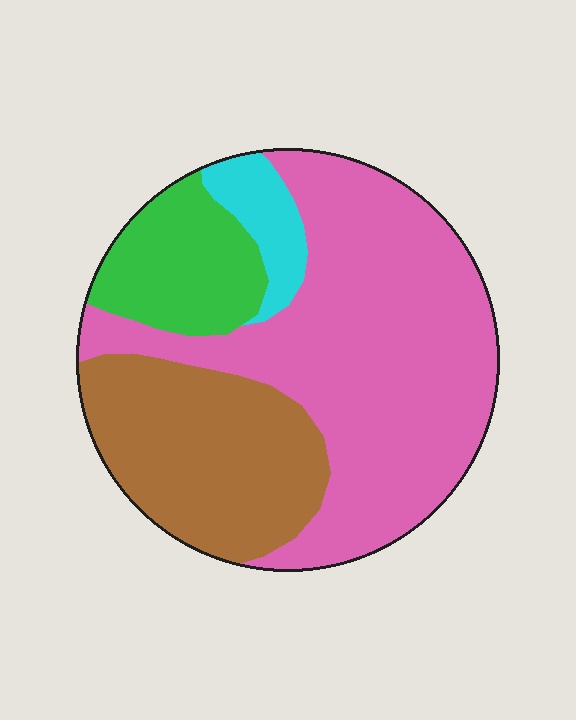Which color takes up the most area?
Pink, at roughly 55%.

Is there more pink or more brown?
Pink.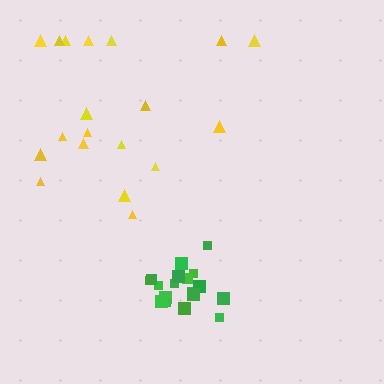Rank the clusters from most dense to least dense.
green, yellow.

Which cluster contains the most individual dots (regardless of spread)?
Yellow (22).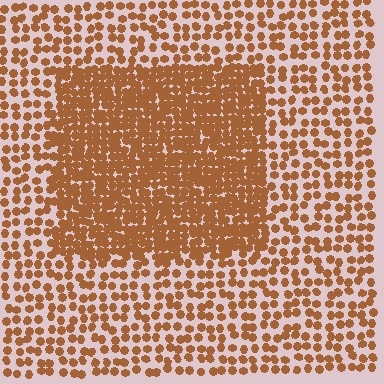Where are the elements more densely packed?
The elements are more densely packed inside the rectangle boundary.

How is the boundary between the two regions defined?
The boundary is defined by a change in element density (approximately 2.2x ratio). All elements are the same color, size, and shape.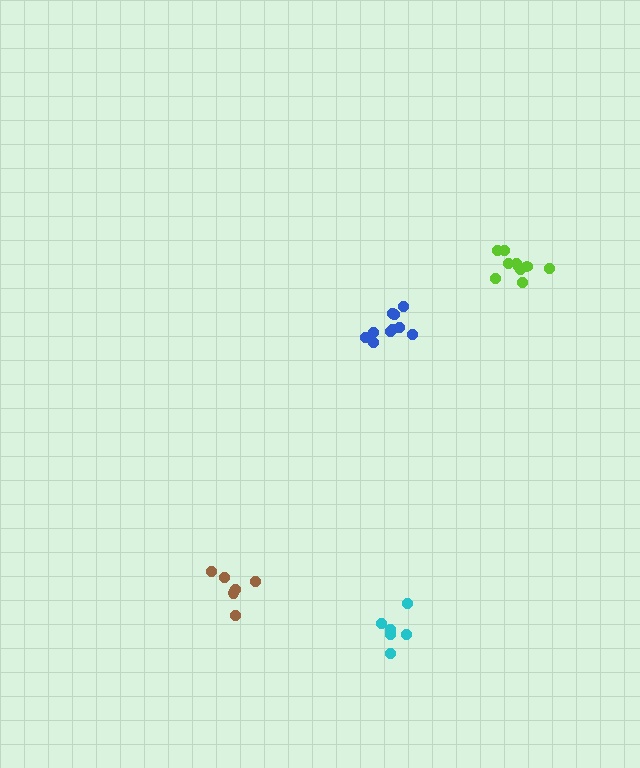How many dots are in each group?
Group 1: 10 dots, Group 2: 6 dots, Group 3: 6 dots, Group 4: 10 dots (32 total).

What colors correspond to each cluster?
The clusters are colored: blue, cyan, brown, lime.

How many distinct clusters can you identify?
There are 4 distinct clusters.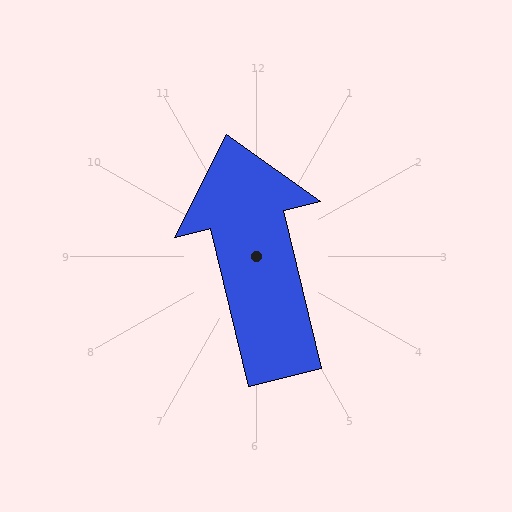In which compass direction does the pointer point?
North.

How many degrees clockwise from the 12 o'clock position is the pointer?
Approximately 346 degrees.